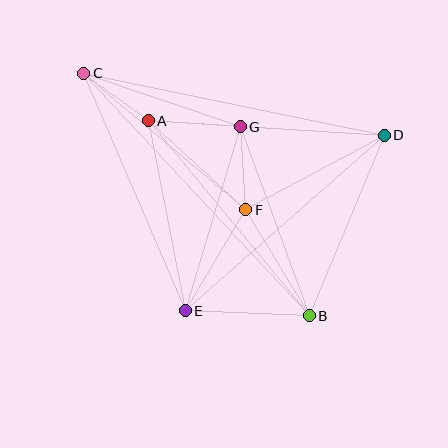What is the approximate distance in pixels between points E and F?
The distance between E and F is approximately 118 pixels.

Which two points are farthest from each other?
Points B and C are farthest from each other.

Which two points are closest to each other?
Points A and C are closest to each other.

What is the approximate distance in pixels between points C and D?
The distance between C and D is approximately 307 pixels.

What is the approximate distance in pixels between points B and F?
The distance between B and F is approximately 123 pixels.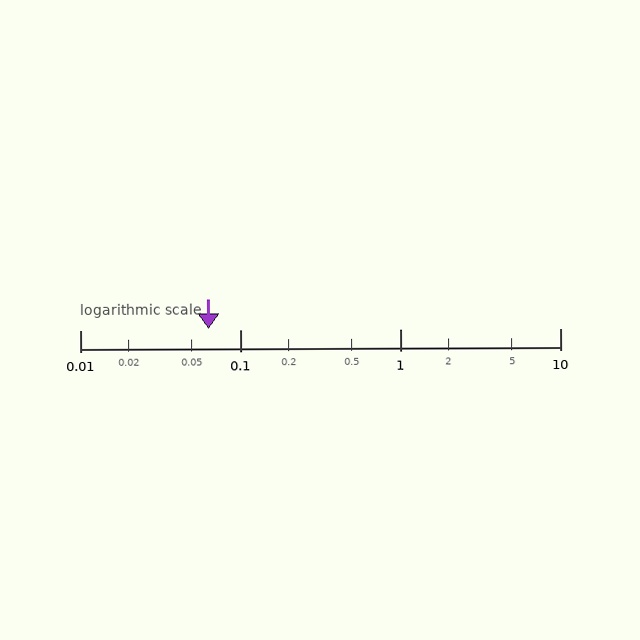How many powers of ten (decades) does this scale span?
The scale spans 3 decades, from 0.01 to 10.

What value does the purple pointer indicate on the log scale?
The pointer indicates approximately 0.064.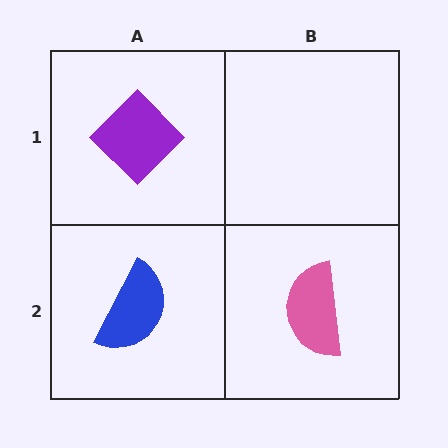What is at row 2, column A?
A blue semicircle.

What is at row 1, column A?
A purple diamond.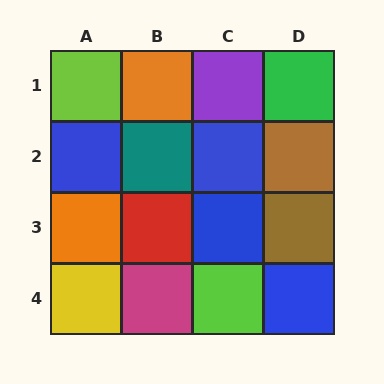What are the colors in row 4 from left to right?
Yellow, magenta, lime, blue.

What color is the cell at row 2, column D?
Brown.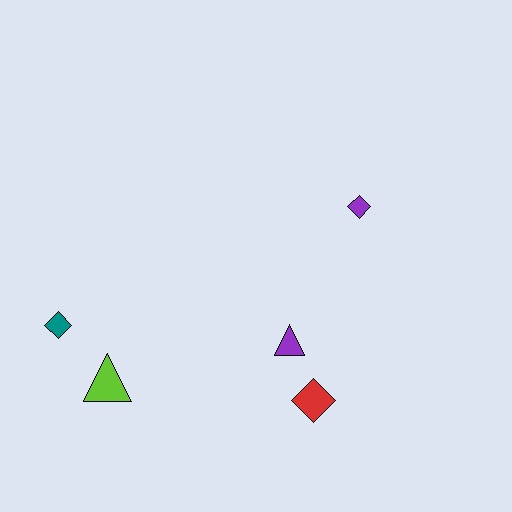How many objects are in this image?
There are 5 objects.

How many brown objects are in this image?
There are no brown objects.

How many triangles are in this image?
There are 2 triangles.